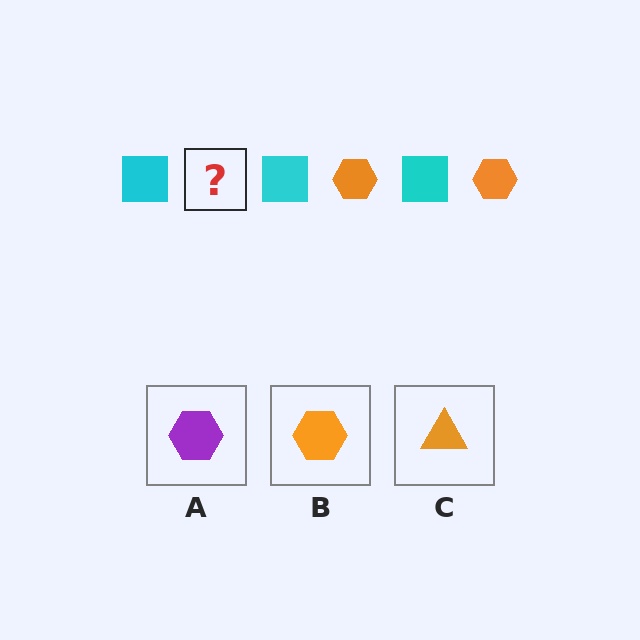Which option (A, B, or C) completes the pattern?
B.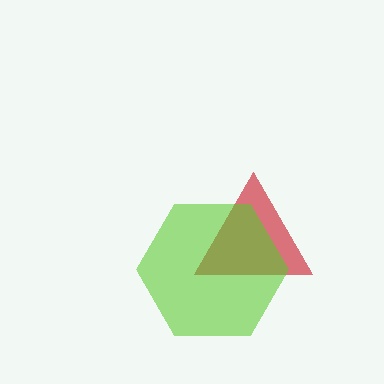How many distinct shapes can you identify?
There are 2 distinct shapes: a red triangle, a lime hexagon.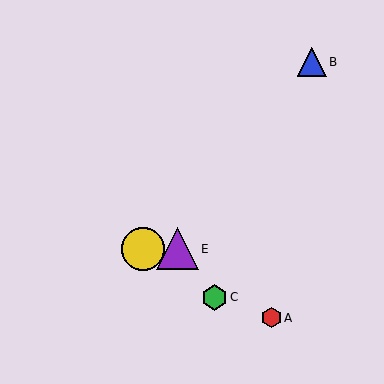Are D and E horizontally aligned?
Yes, both are at y≈249.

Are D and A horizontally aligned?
No, D is at y≈249 and A is at y≈318.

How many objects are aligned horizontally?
2 objects (D, E) are aligned horizontally.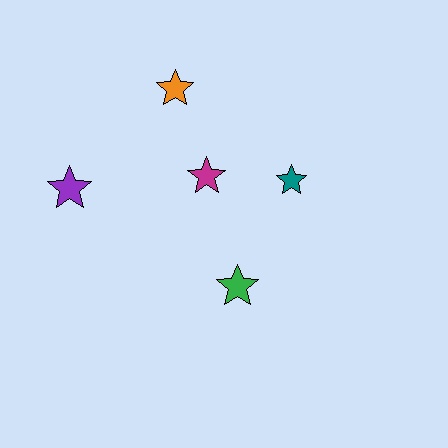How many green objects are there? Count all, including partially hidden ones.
There is 1 green object.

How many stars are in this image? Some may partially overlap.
There are 5 stars.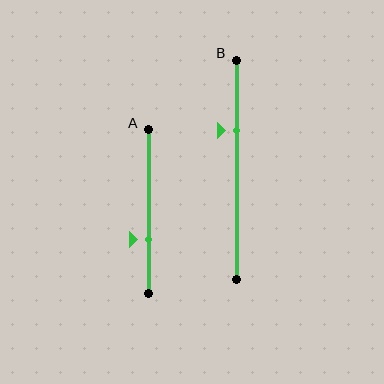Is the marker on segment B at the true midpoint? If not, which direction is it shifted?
No, the marker on segment B is shifted upward by about 18% of the segment length.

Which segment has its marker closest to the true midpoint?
Segment A has its marker closest to the true midpoint.